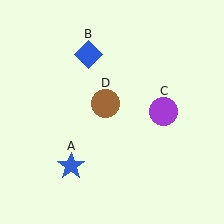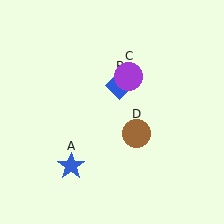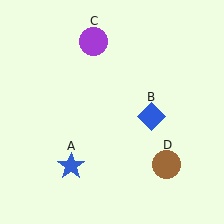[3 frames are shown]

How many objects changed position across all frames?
3 objects changed position: blue diamond (object B), purple circle (object C), brown circle (object D).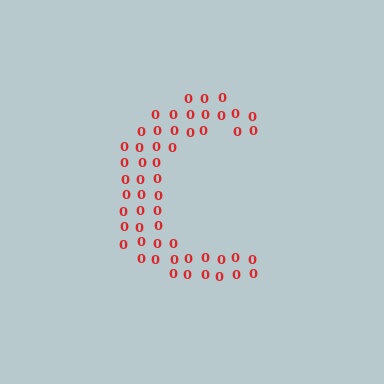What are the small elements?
The small elements are digit 0's.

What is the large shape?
The large shape is the letter C.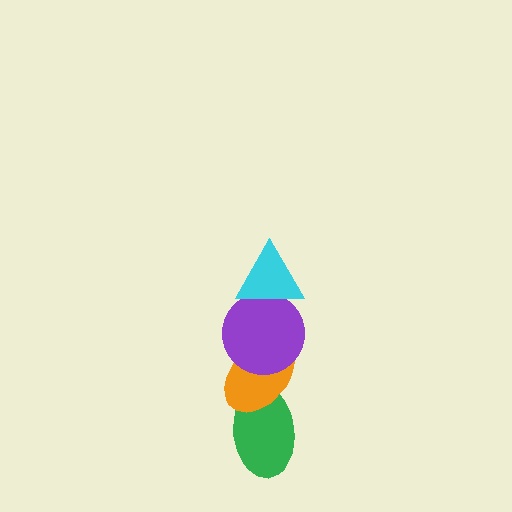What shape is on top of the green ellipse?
The orange ellipse is on top of the green ellipse.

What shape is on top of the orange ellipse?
The purple circle is on top of the orange ellipse.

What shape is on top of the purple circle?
The cyan triangle is on top of the purple circle.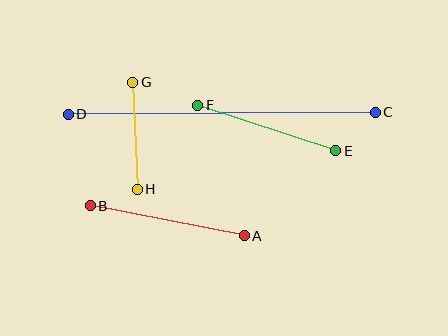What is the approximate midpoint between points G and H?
The midpoint is at approximately (135, 136) pixels.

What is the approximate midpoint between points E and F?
The midpoint is at approximately (267, 128) pixels.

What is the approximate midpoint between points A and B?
The midpoint is at approximately (167, 221) pixels.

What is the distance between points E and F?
The distance is approximately 145 pixels.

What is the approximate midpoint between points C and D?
The midpoint is at approximately (222, 113) pixels.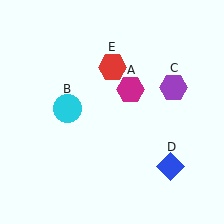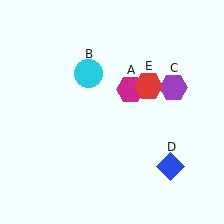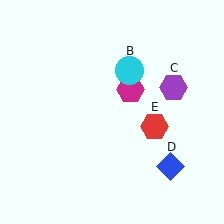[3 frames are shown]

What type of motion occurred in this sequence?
The cyan circle (object B), red hexagon (object E) rotated clockwise around the center of the scene.